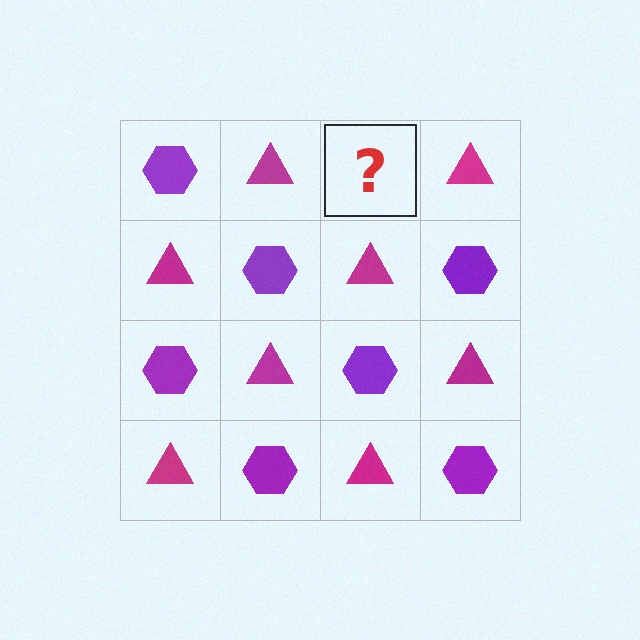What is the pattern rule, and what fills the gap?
The rule is that it alternates purple hexagon and magenta triangle in a checkerboard pattern. The gap should be filled with a purple hexagon.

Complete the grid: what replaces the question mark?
The question mark should be replaced with a purple hexagon.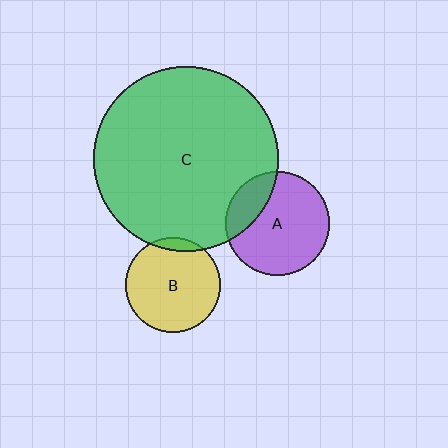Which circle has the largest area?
Circle C (green).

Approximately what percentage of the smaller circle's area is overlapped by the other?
Approximately 25%.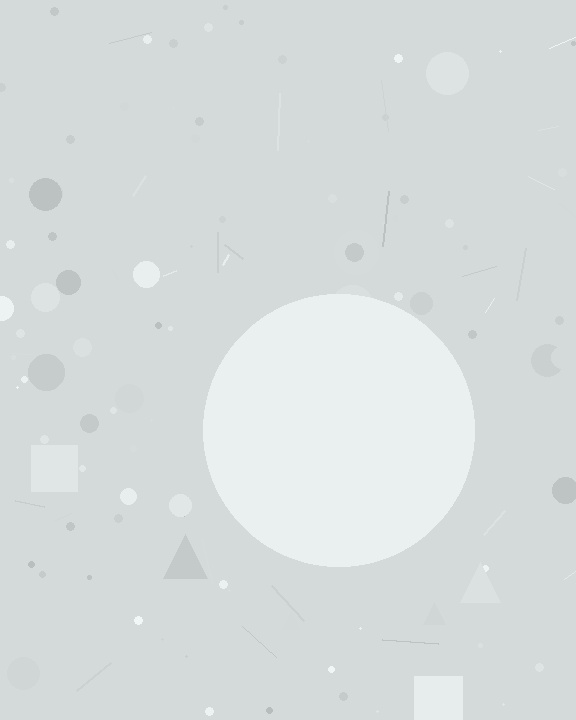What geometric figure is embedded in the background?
A circle is embedded in the background.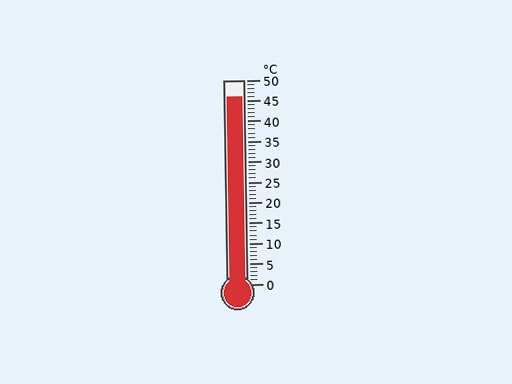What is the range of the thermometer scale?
The thermometer scale ranges from 0°C to 50°C.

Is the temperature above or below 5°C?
The temperature is above 5°C.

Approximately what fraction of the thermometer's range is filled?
The thermometer is filled to approximately 90% of its range.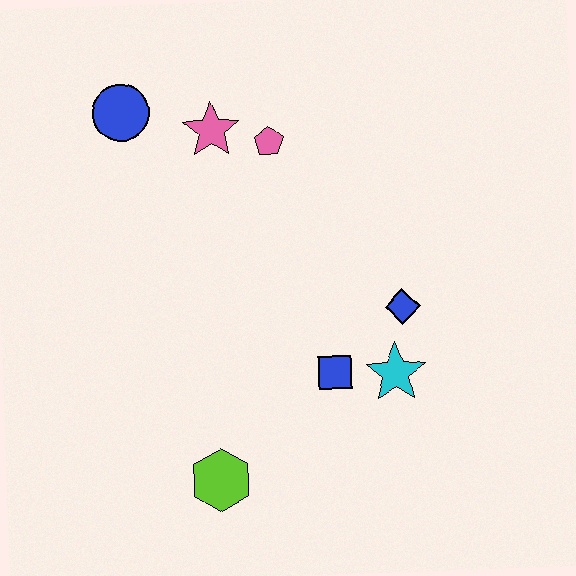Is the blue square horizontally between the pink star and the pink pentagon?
No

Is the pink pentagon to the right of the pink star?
Yes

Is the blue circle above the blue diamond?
Yes